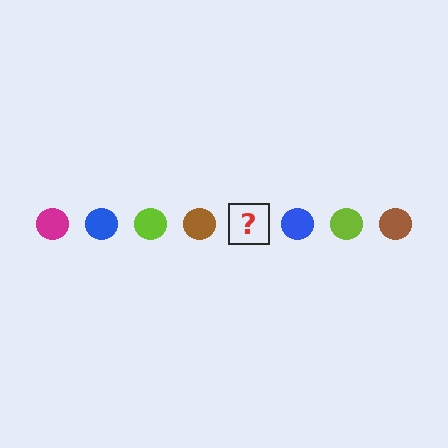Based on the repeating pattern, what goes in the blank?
The blank should be a magenta circle.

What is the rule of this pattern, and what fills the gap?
The rule is that the pattern cycles through magenta, blue, lime, brown circles. The gap should be filled with a magenta circle.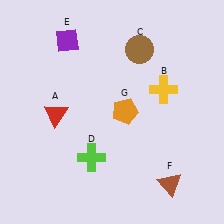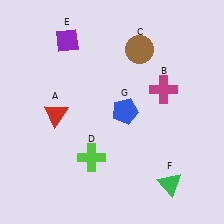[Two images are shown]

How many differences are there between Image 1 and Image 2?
There are 3 differences between the two images.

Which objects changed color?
B changed from yellow to magenta. F changed from brown to green. G changed from orange to blue.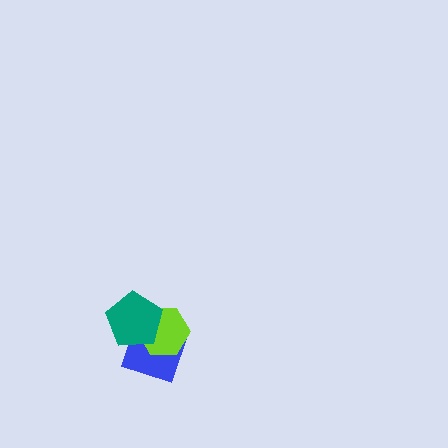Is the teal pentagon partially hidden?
No, no other shape covers it.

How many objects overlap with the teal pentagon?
2 objects overlap with the teal pentagon.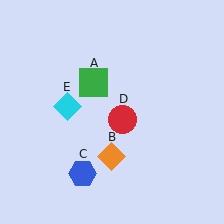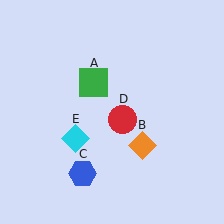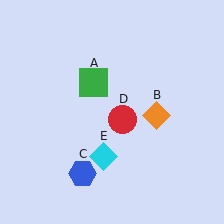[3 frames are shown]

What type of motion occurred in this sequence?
The orange diamond (object B), cyan diamond (object E) rotated counterclockwise around the center of the scene.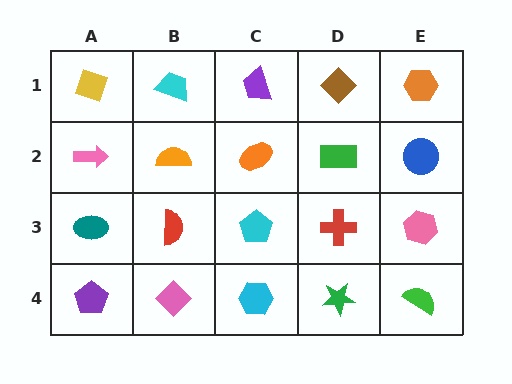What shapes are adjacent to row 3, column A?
A pink arrow (row 2, column A), a purple pentagon (row 4, column A), a red semicircle (row 3, column B).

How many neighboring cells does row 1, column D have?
3.